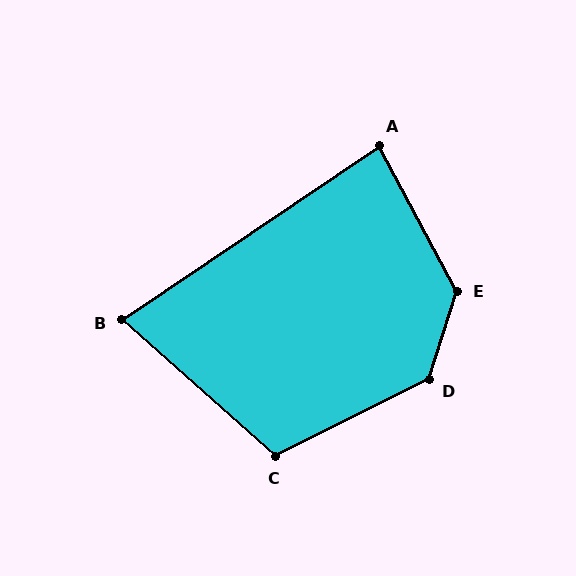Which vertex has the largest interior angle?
E, at approximately 135 degrees.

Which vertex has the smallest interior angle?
B, at approximately 76 degrees.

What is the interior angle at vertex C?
Approximately 112 degrees (obtuse).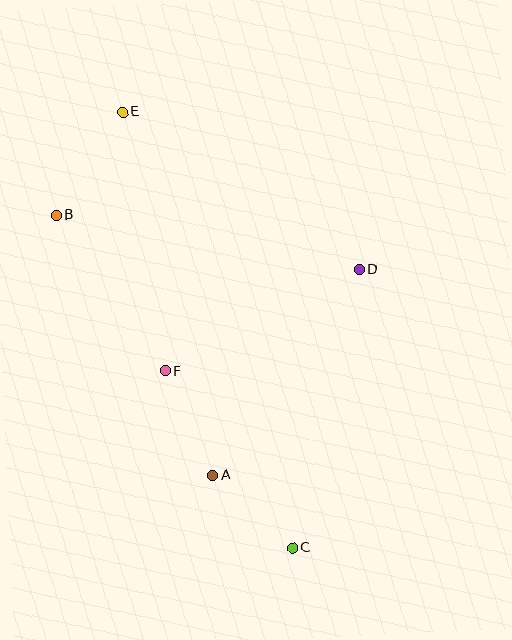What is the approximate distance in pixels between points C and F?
The distance between C and F is approximately 218 pixels.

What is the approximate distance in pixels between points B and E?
The distance between B and E is approximately 122 pixels.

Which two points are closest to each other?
Points A and C are closest to each other.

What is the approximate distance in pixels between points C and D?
The distance between C and D is approximately 286 pixels.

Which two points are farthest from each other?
Points C and E are farthest from each other.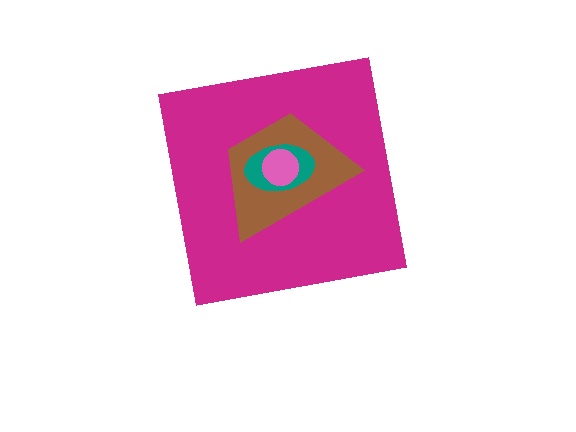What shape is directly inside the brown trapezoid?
The teal ellipse.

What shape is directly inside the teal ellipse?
The pink circle.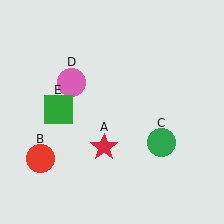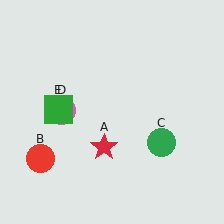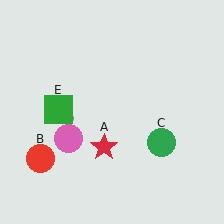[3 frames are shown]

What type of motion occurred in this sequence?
The pink circle (object D) rotated counterclockwise around the center of the scene.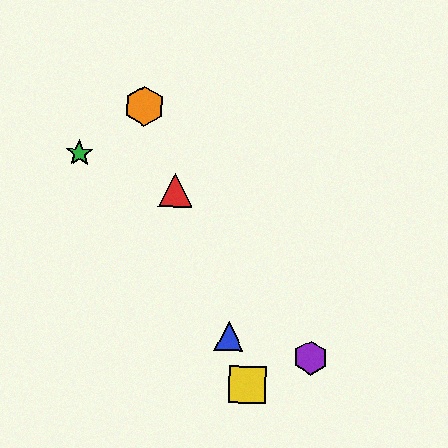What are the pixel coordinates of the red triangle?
The red triangle is at (175, 190).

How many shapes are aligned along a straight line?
4 shapes (the red triangle, the blue triangle, the yellow square, the orange hexagon) are aligned along a straight line.